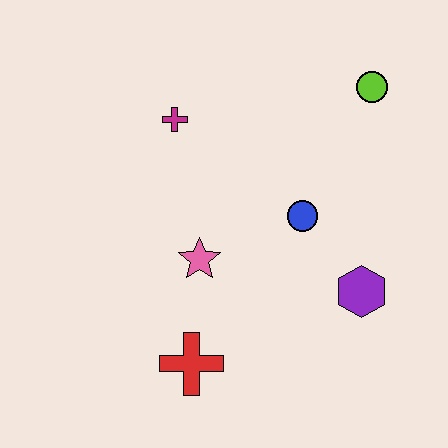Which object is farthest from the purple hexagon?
The magenta cross is farthest from the purple hexagon.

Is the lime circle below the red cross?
No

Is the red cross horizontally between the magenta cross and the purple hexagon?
Yes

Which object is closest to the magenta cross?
The pink star is closest to the magenta cross.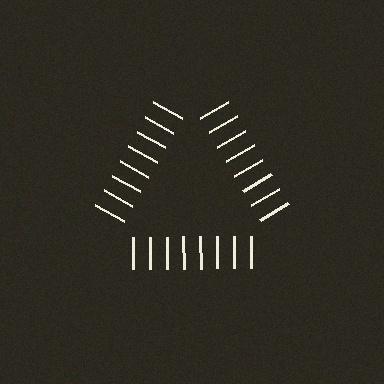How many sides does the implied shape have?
3 sides — the line-ends trace a triangle.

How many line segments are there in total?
24 — 8 along each of the 3 edges.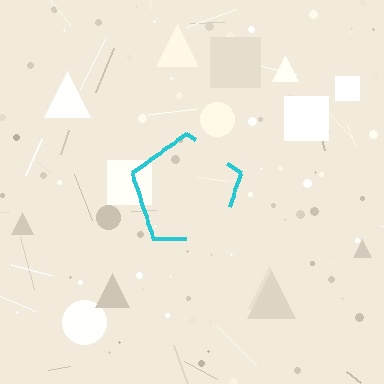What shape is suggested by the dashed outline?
The dashed outline suggests a pentagon.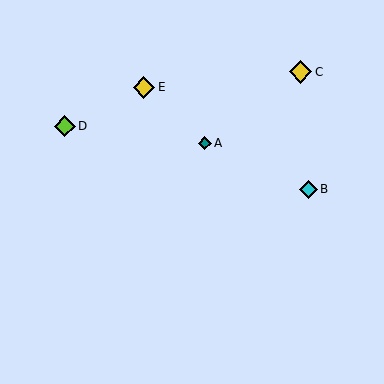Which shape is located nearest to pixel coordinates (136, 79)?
The yellow diamond (labeled E) at (144, 87) is nearest to that location.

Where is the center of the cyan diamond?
The center of the cyan diamond is at (308, 189).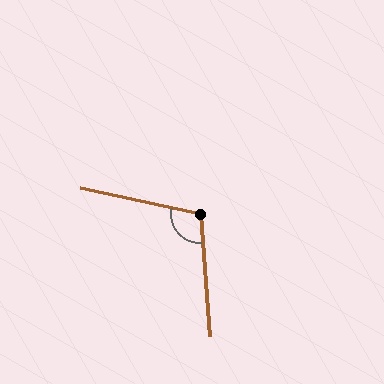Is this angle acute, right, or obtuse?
It is obtuse.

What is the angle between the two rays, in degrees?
Approximately 106 degrees.